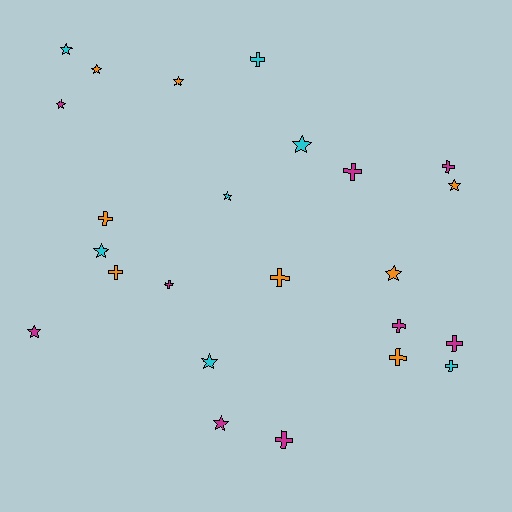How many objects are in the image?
There are 24 objects.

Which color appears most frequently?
Magenta, with 9 objects.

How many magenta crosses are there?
There are 6 magenta crosses.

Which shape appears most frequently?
Cross, with 12 objects.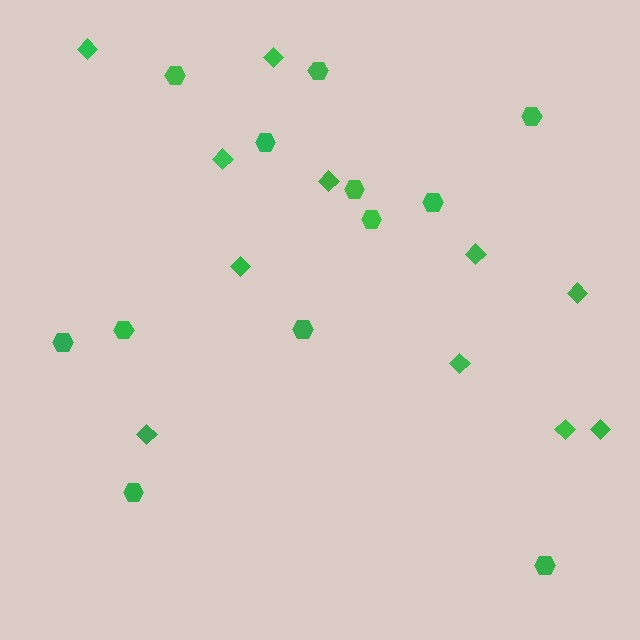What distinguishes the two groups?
There are 2 groups: one group of hexagons (12) and one group of diamonds (11).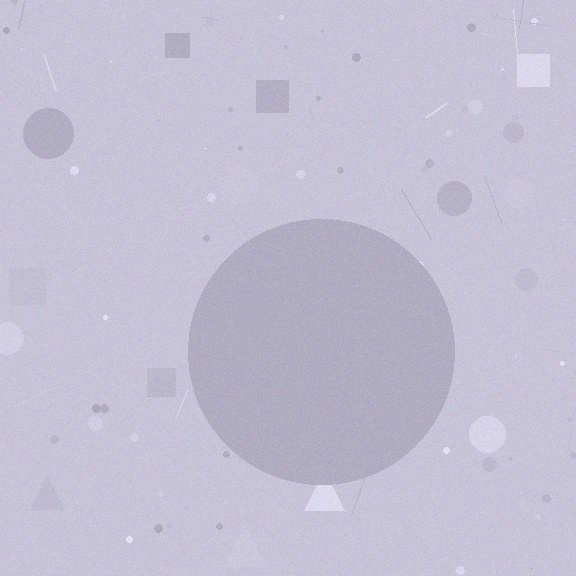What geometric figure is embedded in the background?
A circle is embedded in the background.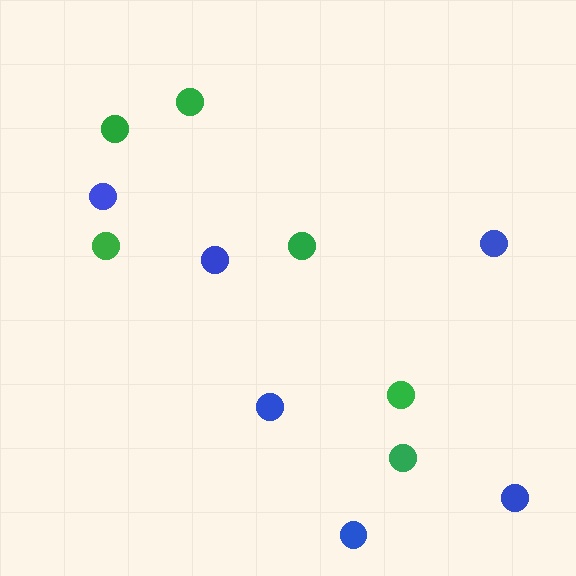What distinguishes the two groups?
There are 2 groups: one group of blue circles (6) and one group of green circles (6).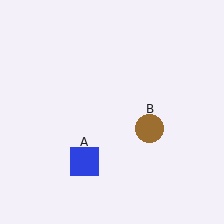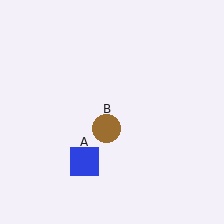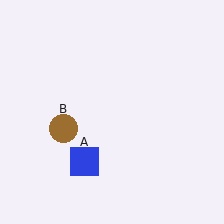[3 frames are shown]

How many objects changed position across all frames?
1 object changed position: brown circle (object B).